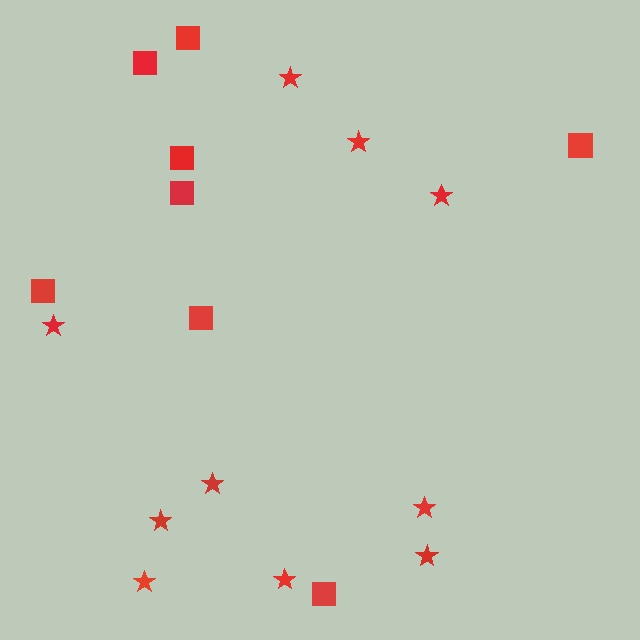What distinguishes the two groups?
There are 2 groups: one group of stars (10) and one group of squares (8).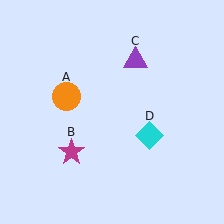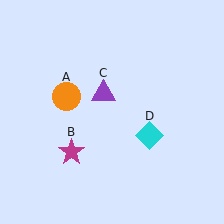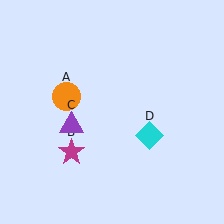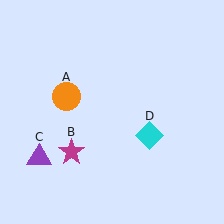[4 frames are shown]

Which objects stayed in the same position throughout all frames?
Orange circle (object A) and magenta star (object B) and cyan diamond (object D) remained stationary.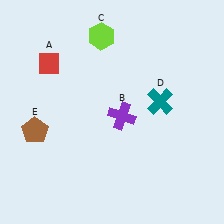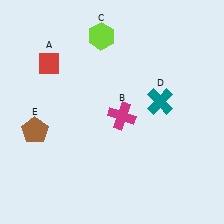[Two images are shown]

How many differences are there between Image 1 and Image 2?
There is 1 difference between the two images.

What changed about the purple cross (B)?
In Image 1, B is purple. In Image 2, it changed to magenta.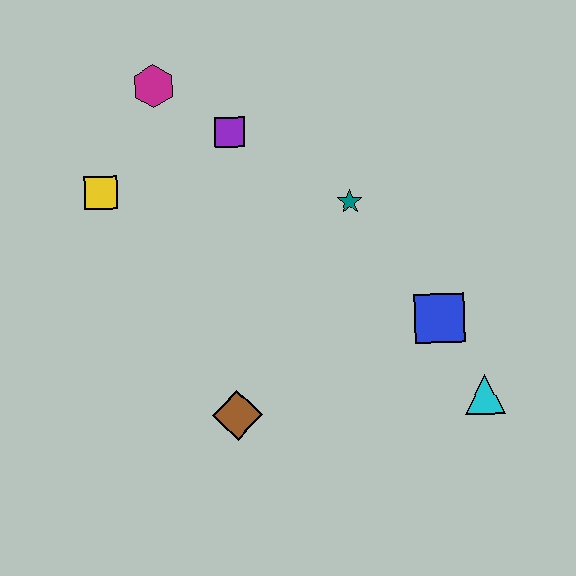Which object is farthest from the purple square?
The cyan triangle is farthest from the purple square.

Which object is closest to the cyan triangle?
The blue square is closest to the cyan triangle.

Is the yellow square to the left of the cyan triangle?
Yes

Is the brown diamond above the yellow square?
No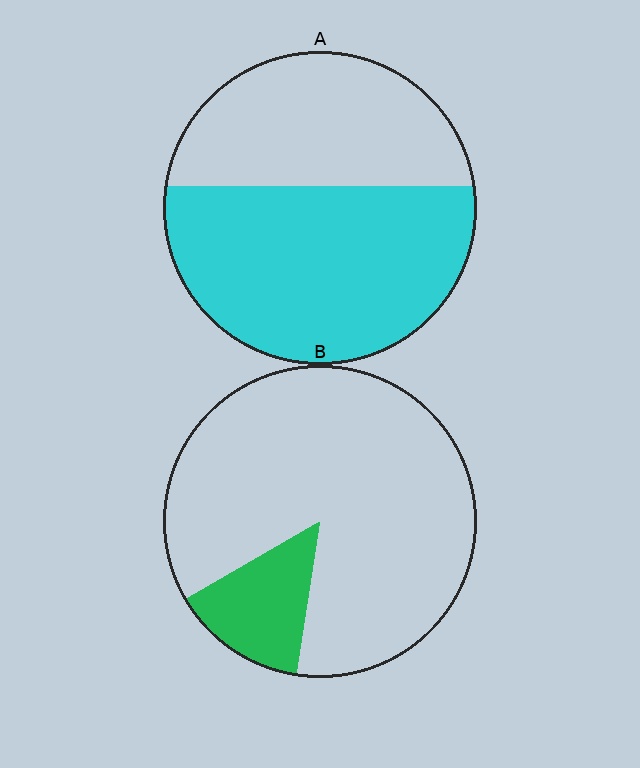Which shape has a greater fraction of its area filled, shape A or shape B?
Shape A.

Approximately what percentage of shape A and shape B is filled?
A is approximately 60% and B is approximately 15%.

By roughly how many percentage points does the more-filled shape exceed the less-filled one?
By roughly 45 percentage points (A over B).